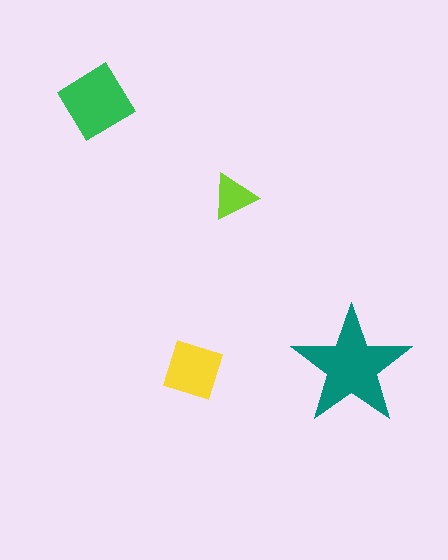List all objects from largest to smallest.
The teal star, the green diamond, the yellow square, the lime triangle.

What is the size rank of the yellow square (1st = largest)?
3rd.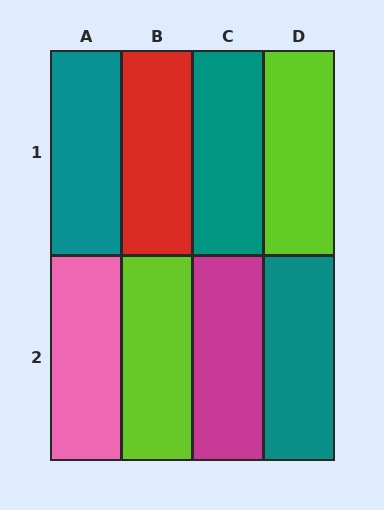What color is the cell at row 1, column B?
Red.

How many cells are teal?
3 cells are teal.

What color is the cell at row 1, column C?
Teal.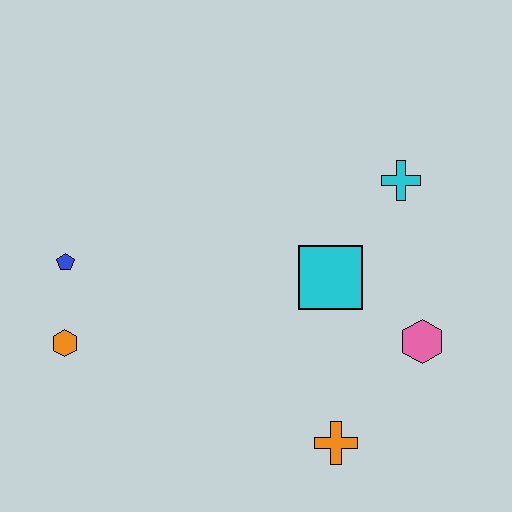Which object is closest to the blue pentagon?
The orange hexagon is closest to the blue pentagon.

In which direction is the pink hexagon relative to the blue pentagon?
The pink hexagon is to the right of the blue pentagon.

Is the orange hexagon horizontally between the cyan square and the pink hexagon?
No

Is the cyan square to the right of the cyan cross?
No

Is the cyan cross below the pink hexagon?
No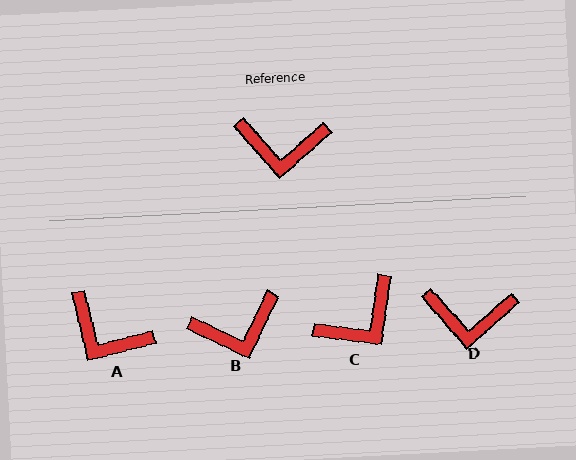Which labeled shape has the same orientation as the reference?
D.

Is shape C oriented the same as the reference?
No, it is off by about 41 degrees.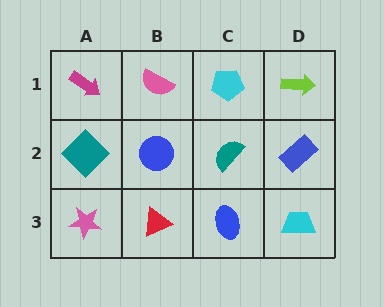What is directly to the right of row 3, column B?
A blue ellipse.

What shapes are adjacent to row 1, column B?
A blue circle (row 2, column B), a magenta arrow (row 1, column A), a cyan pentagon (row 1, column C).